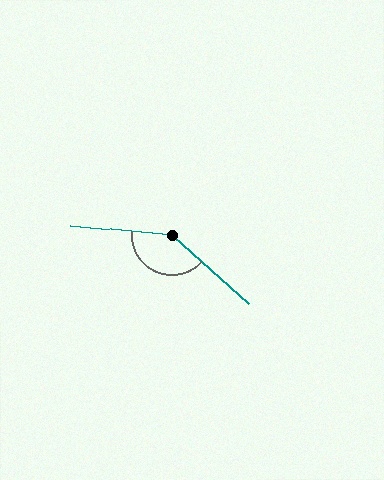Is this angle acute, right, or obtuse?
It is obtuse.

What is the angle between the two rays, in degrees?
Approximately 144 degrees.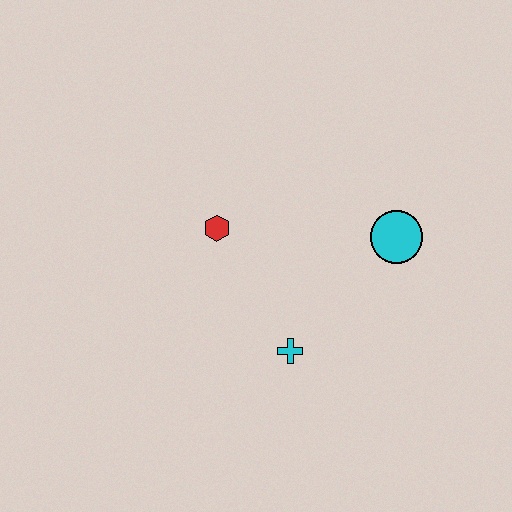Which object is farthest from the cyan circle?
The red hexagon is farthest from the cyan circle.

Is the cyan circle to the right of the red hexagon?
Yes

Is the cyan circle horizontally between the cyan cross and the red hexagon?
No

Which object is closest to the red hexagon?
The cyan cross is closest to the red hexagon.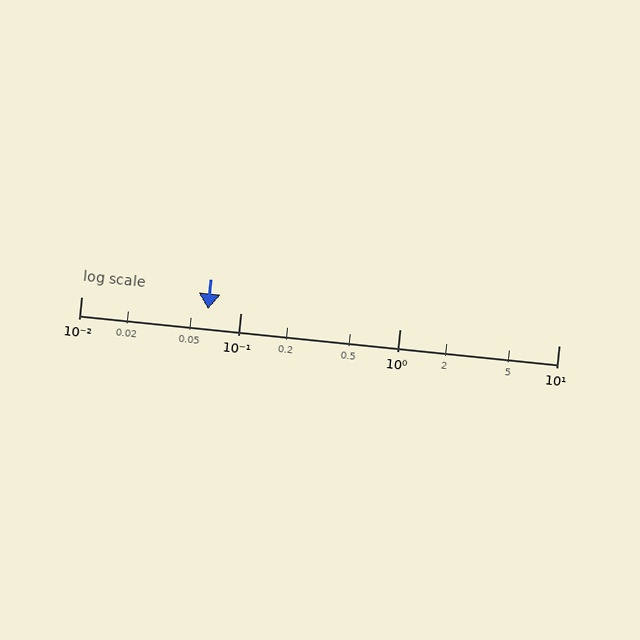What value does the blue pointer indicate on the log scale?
The pointer indicates approximately 0.063.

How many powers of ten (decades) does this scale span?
The scale spans 3 decades, from 0.01 to 10.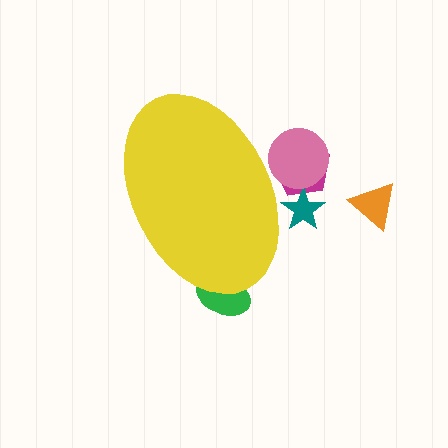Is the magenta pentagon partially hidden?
Yes, the magenta pentagon is partially hidden behind the yellow ellipse.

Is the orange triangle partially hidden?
No, the orange triangle is fully visible.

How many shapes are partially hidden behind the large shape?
4 shapes are partially hidden.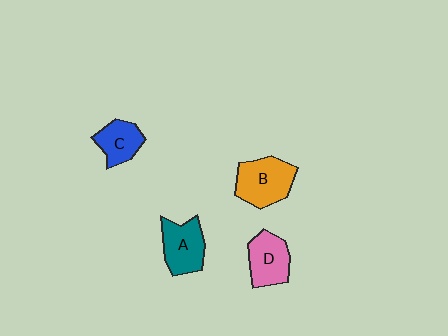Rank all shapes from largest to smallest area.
From largest to smallest: B (orange), A (teal), D (pink), C (blue).